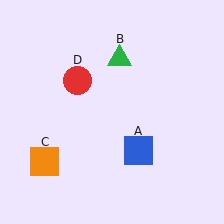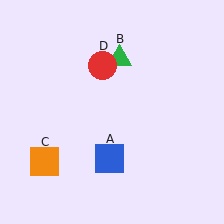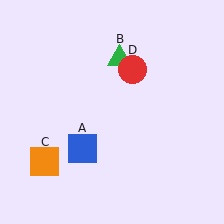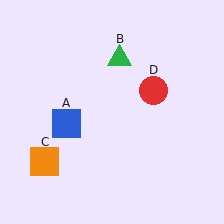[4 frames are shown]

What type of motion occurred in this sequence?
The blue square (object A), red circle (object D) rotated clockwise around the center of the scene.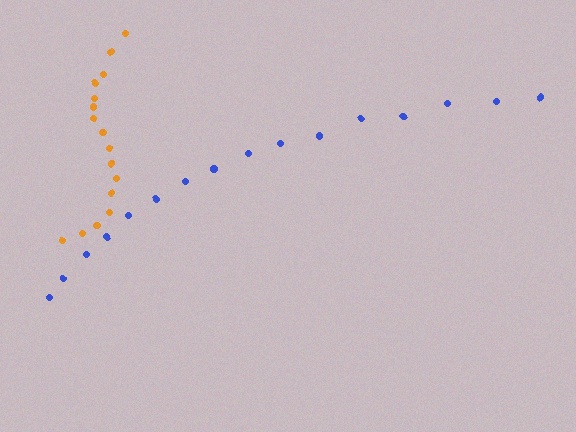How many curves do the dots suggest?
There are 2 distinct paths.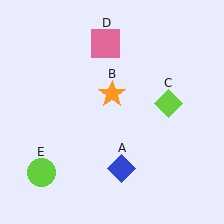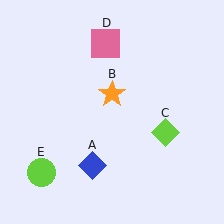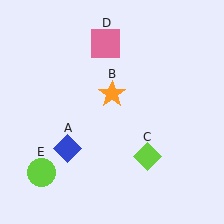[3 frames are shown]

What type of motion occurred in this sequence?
The blue diamond (object A), lime diamond (object C) rotated clockwise around the center of the scene.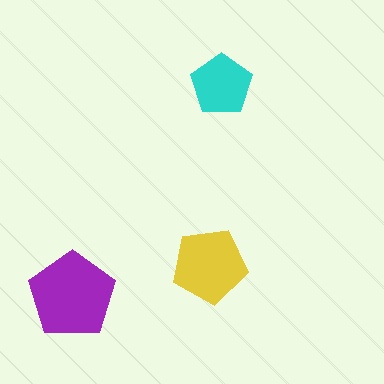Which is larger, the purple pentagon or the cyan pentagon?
The purple one.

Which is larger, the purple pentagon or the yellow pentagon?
The purple one.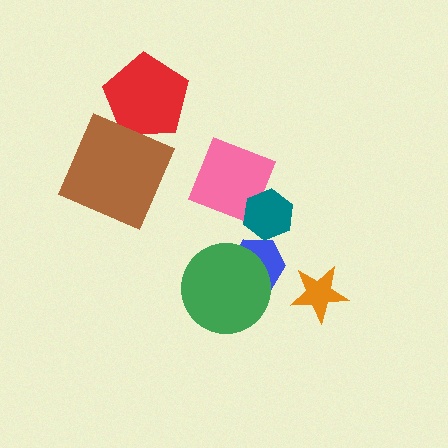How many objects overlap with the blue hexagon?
1 object overlaps with the blue hexagon.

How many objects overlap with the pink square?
1 object overlaps with the pink square.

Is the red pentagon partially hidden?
Yes, it is partially covered by another shape.